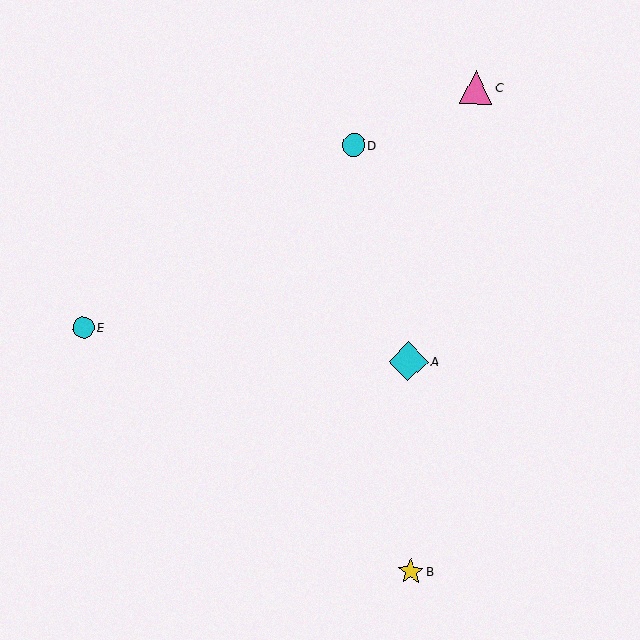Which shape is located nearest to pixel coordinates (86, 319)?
The cyan circle (labeled E) at (83, 327) is nearest to that location.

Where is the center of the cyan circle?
The center of the cyan circle is at (83, 327).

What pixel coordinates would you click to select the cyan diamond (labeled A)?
Click at (408, 361) to select the cyan diamond A.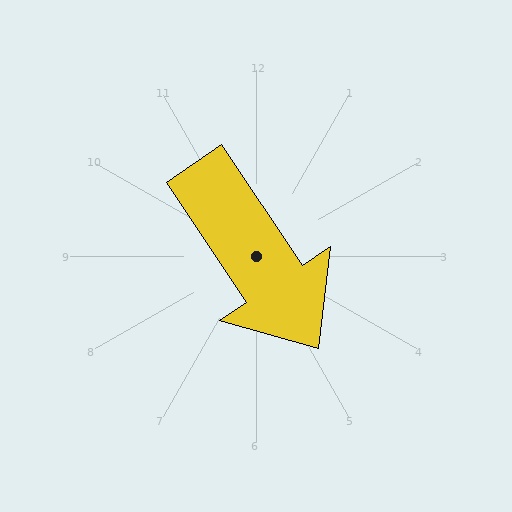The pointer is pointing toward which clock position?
Roughly 5 o'clock.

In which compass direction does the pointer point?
Southeast.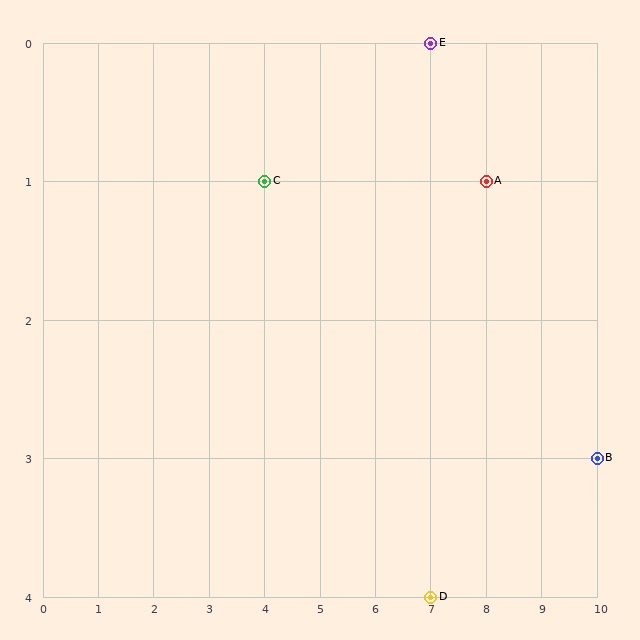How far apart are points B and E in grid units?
Points B and E are 3 columns and 3 rows apart (about 4.2 grid units diagonally).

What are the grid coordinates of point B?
Point B is at grid coordinates (10, 3).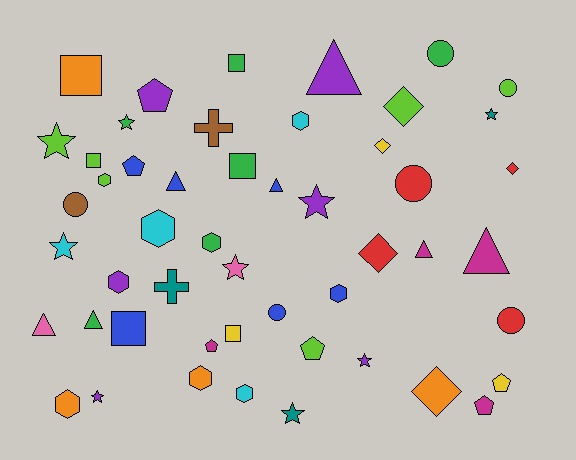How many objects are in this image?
There are 50 objects.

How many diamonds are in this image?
There are 5 diamonds.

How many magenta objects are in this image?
There are 4 magenta objects.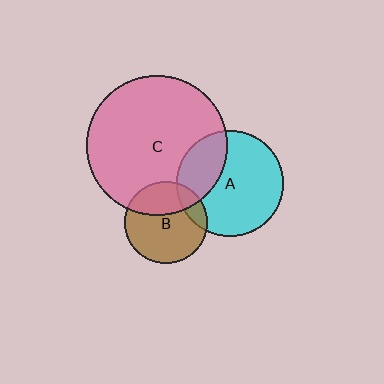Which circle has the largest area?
Circle C (pink).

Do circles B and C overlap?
Yes.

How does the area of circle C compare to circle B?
Approximately 2.9 times.